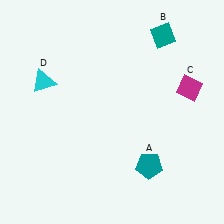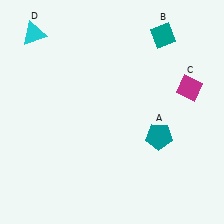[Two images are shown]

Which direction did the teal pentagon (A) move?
The teal pentagon (A) moved up.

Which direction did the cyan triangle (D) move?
The cyan triangle (D) moved up.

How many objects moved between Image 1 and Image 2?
2 objects moved between the two images.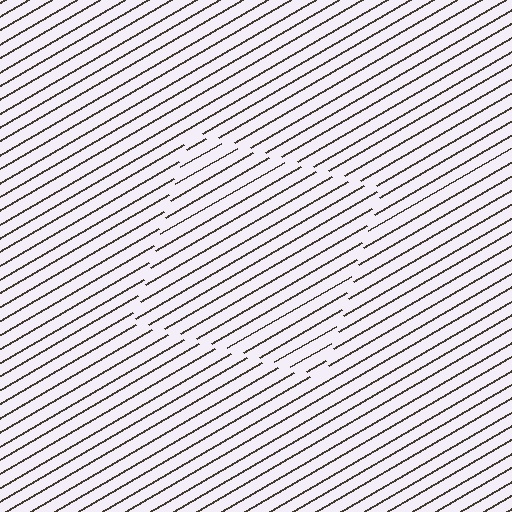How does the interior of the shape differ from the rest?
The interior of the shape contains the same grating, shifted by half a period — the contour is defined by the phase discontinuity where line-ends from the inner and outer gratings abut.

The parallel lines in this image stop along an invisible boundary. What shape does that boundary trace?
An illusory square. The interior of the shape contains the same grating, shifted by half a period — the contour is defined by the phase discontinuity where line-ends from the inner and outer gratings abut.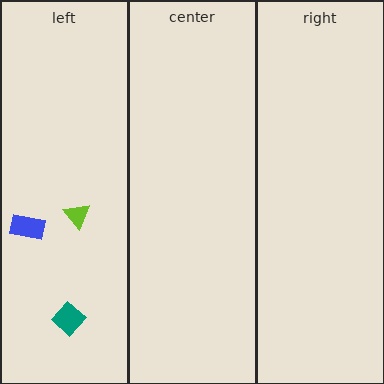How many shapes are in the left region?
3.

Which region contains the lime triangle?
The left region.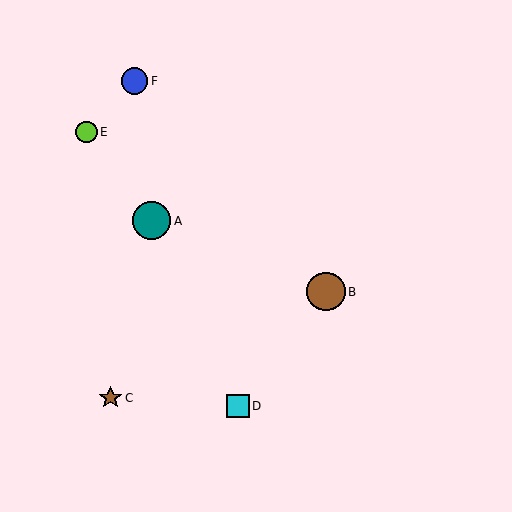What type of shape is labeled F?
Shape F is a blue circle.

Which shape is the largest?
The teal circle (labeled A) is the largest.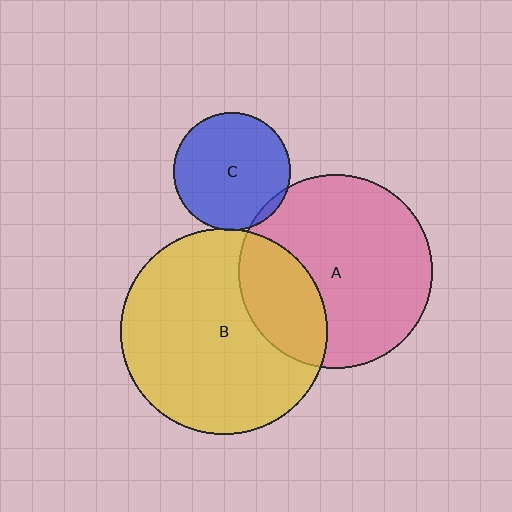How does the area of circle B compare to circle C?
Approximately 3.1 times.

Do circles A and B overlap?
Yes.